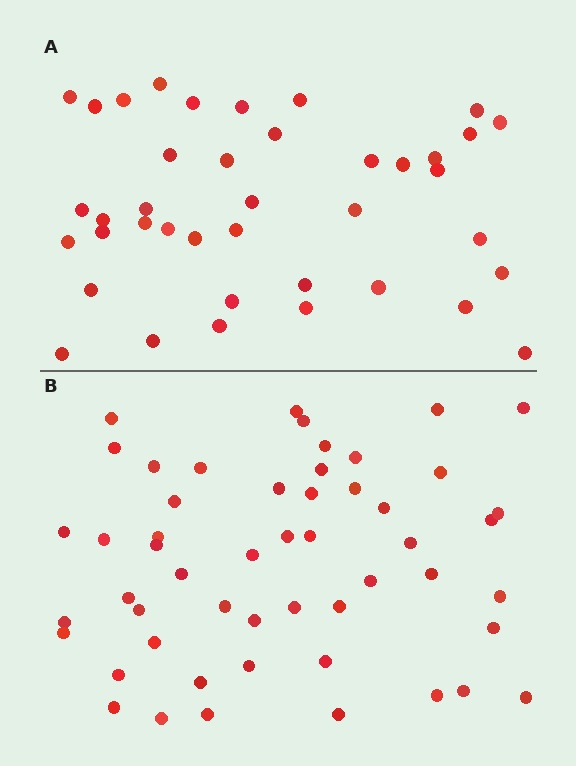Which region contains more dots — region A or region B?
Region B (the bottom region) has more dots.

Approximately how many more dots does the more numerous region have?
Region B has roughly 12 or so more dots than region A.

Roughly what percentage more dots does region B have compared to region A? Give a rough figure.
About 30% more.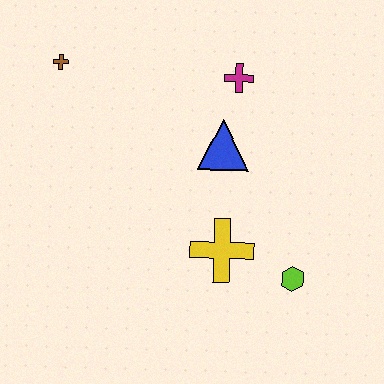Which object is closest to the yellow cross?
The lime hexagon is closest to the yellow cross.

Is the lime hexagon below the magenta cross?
Yes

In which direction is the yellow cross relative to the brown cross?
The yellow cross is below the brown cross.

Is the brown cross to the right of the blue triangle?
No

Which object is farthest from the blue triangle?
The brown cross is farthest from the blue triangle.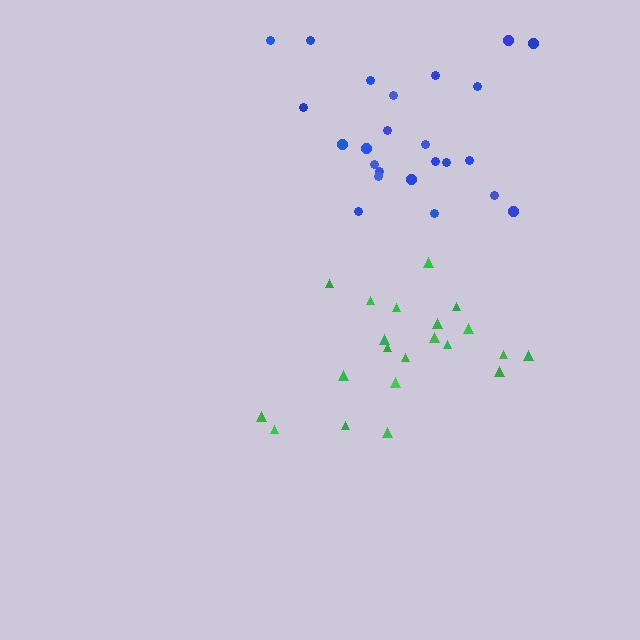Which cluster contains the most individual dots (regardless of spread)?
Blue (24).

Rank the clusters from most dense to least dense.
green, blue.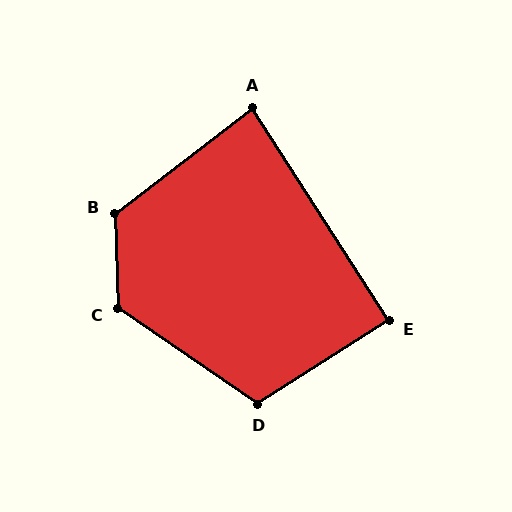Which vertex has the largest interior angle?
C, at approximately 126 degrees.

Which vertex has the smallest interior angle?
A, at approximately 85 degrees.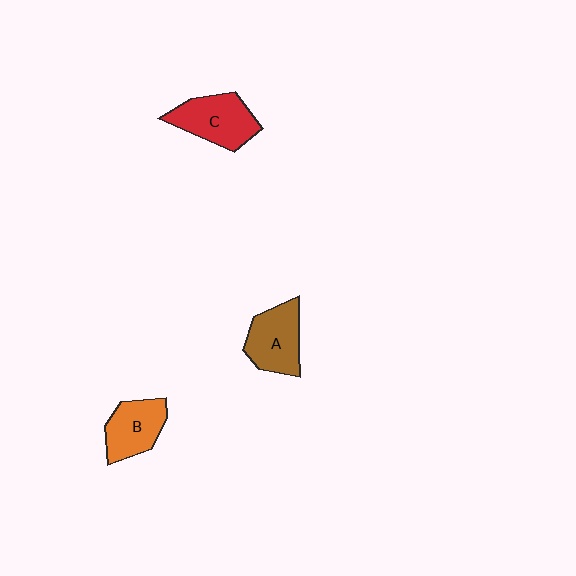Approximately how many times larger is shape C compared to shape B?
Approximately 1.2 times.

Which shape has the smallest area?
Shape B (orange).